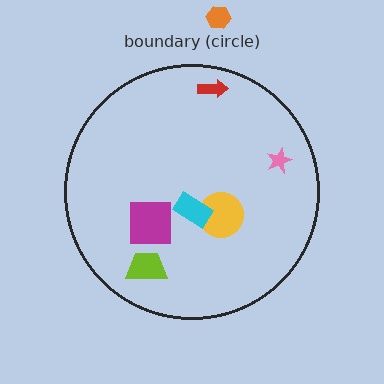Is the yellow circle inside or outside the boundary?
Inside.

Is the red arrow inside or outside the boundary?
Inside.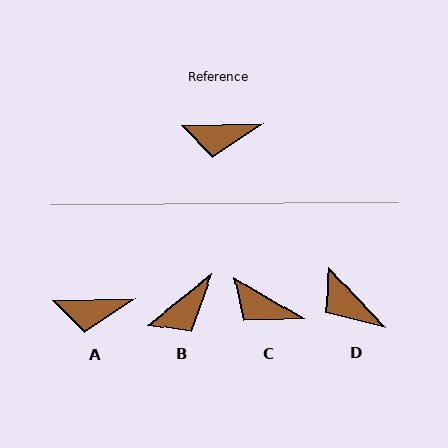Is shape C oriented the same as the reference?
No, it is off by about 33 degrees.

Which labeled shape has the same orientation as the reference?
A.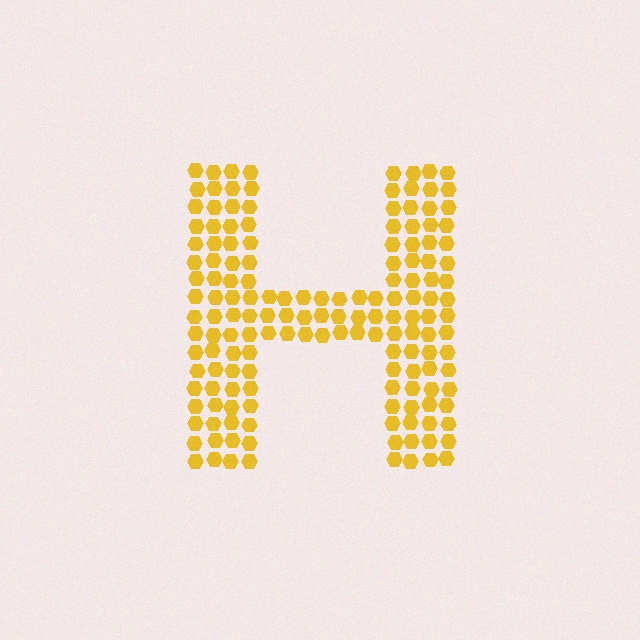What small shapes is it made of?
It is made of small hexagons.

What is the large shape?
The large shape is the letter H.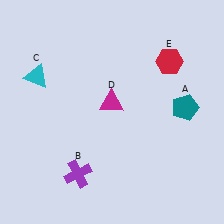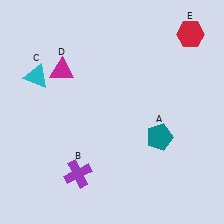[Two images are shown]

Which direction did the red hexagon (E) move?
The red hexagon (E) moved up.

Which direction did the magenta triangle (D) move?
The magenta triangle (D) moved left.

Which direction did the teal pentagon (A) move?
The teal pentagon (A) moved down.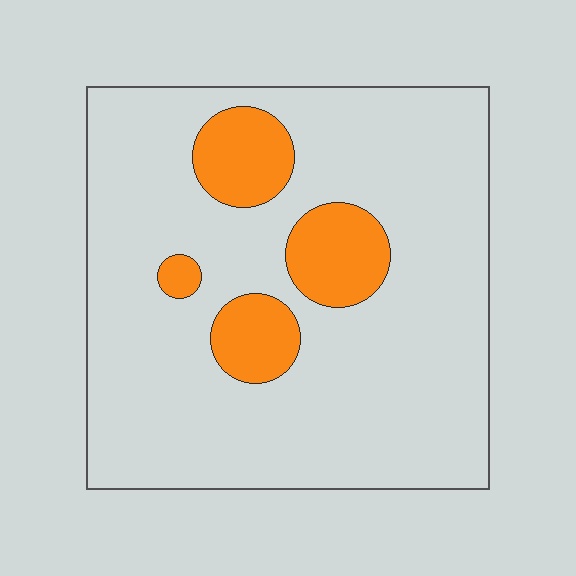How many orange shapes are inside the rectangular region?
4.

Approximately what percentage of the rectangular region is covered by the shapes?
Approximately 15%.